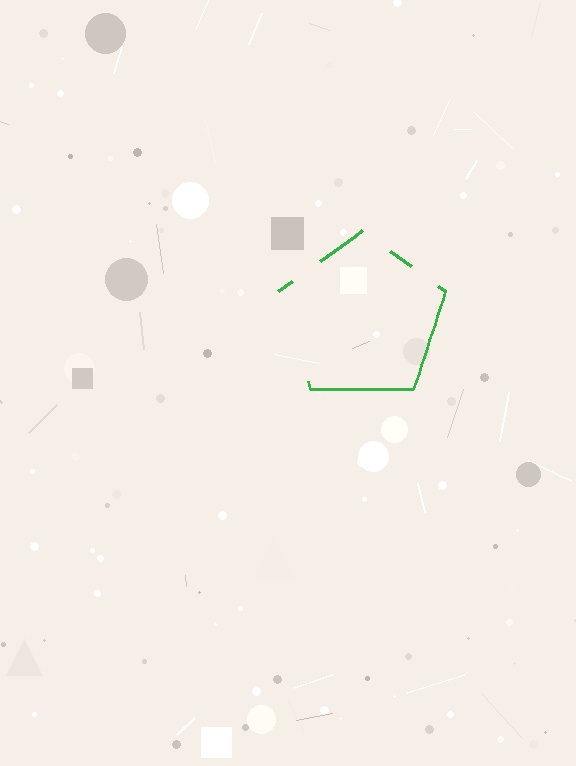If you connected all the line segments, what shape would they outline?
They would outline a pentagon.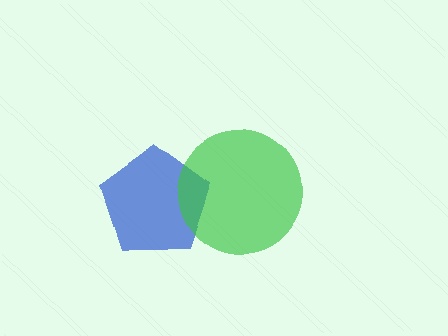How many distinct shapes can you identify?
There are 2 distinct shapes: a blue pentagon, a green circle.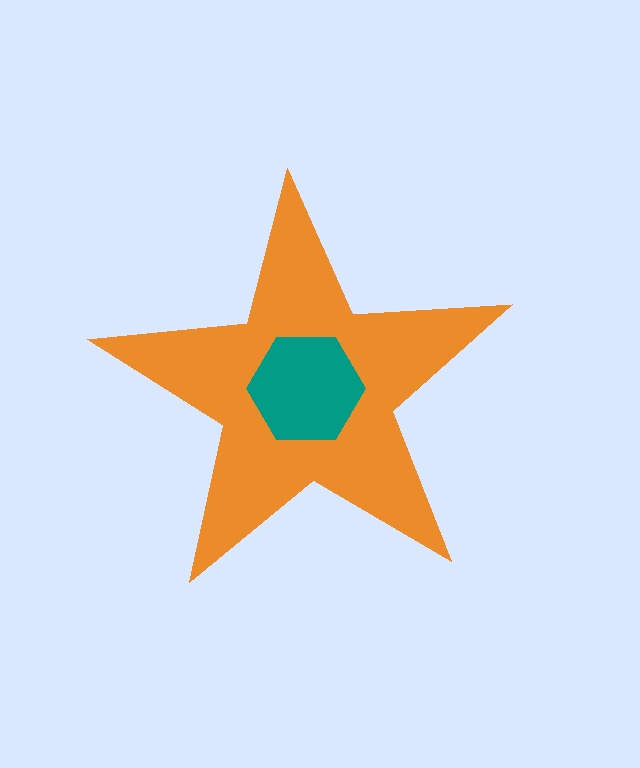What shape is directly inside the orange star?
The teal hexagon.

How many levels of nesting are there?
2.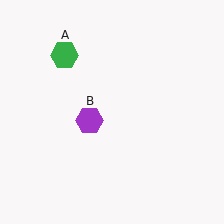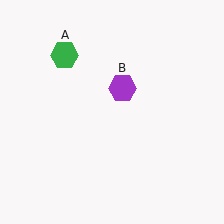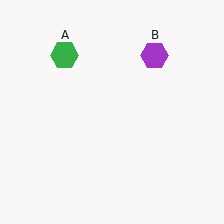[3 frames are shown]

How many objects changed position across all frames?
1 object changed position: purple hexagon (object B).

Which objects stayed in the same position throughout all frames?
Green hexagon (object A) remained stationary.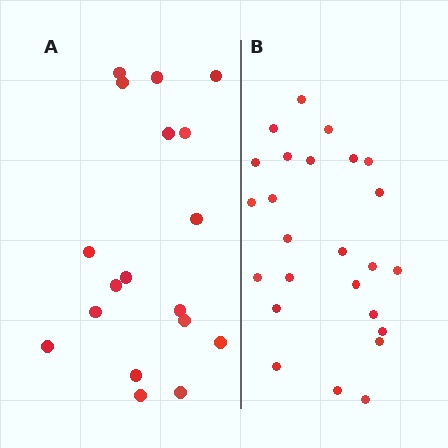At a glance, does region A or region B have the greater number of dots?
Region B (the right region) has more dots.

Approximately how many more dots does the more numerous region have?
Region B has roughly 8 or so more dots than region A.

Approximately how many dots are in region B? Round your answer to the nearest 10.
About 20 dots. (The exact count is 25, which rounds to 20.)